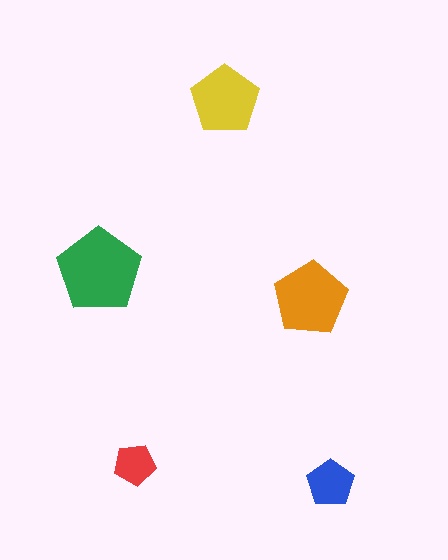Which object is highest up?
The yellow pentagon is topmost.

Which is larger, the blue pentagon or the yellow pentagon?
The yellow one.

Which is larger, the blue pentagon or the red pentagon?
The blue one.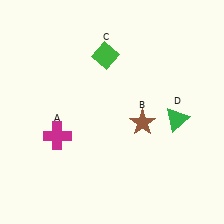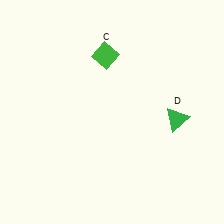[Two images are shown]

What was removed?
The magenta cross (A), the brown star (B) were removed in Image 2.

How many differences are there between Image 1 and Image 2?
There are 2 differences between the two images.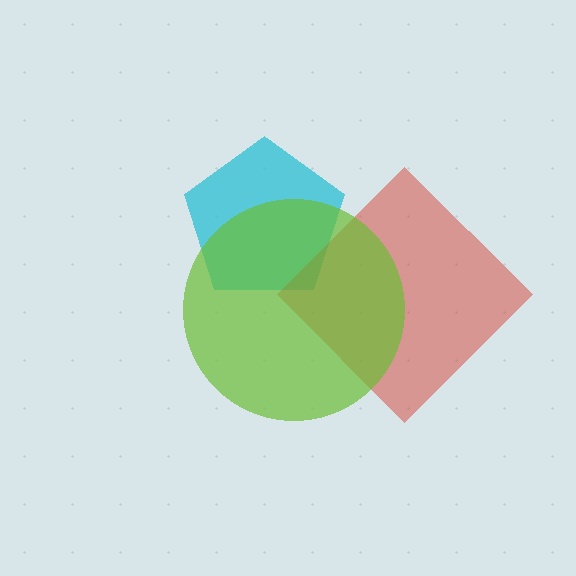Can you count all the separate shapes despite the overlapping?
Yes, there are 3 separate shapes.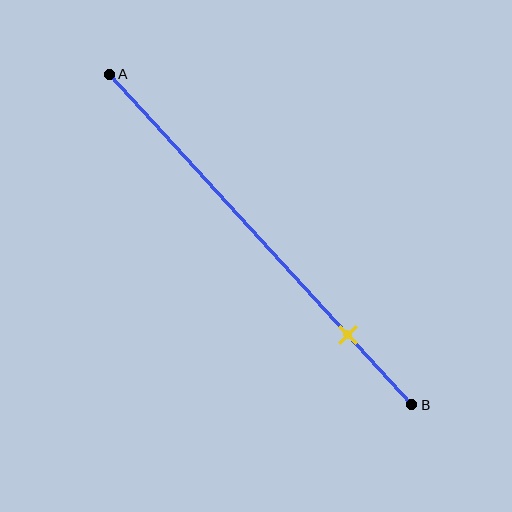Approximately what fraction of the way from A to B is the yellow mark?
The yellow mark is approximately 80% of the way from A to B.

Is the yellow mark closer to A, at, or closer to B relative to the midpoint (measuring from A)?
The yellow mark is closer to point B than the midpoint of segment AB.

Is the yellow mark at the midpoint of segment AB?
No, the mark is at about 80% from A, not at the 50% midpoint.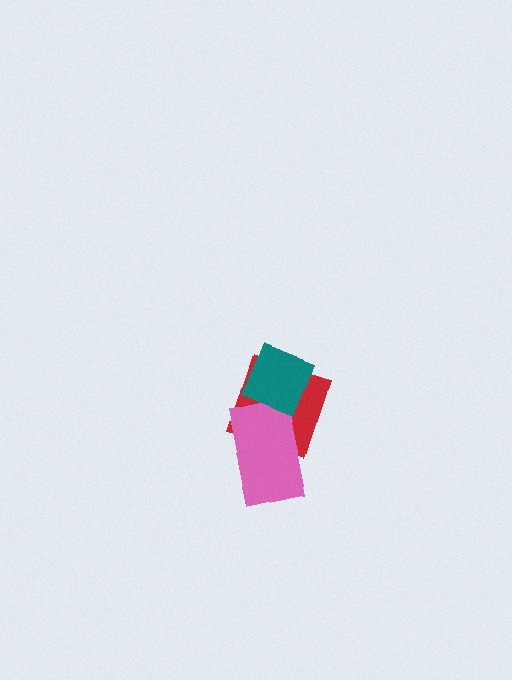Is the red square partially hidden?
Yes, it is partially covered by another shape.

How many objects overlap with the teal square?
1 object overlaps with the teal square.